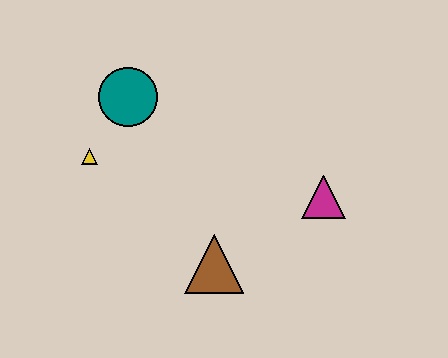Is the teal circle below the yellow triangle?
No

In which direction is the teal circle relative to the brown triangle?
The teal circle is above the brown triangle.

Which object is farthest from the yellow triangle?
The magenta triangle is farthest from the yellow triangle.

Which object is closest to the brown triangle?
The magenta triangle is closest to the brown triangle.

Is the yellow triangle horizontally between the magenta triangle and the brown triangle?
No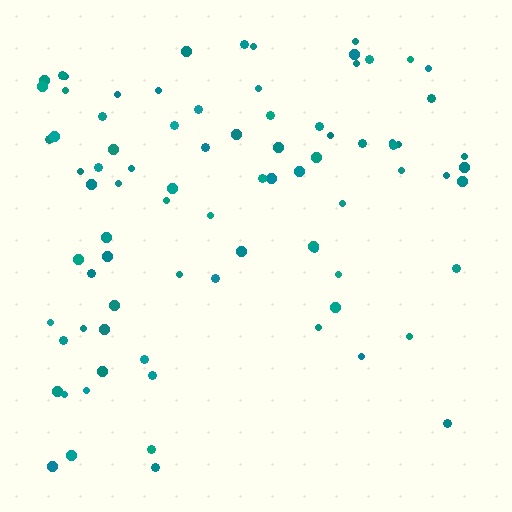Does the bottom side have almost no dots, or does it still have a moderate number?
Still a moderate number, just noticeably fewer than the top.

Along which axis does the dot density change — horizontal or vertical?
Vertical.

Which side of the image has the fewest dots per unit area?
The bottom.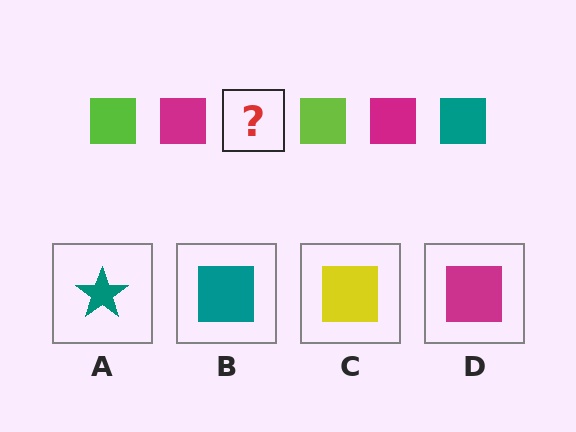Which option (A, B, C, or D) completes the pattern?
B.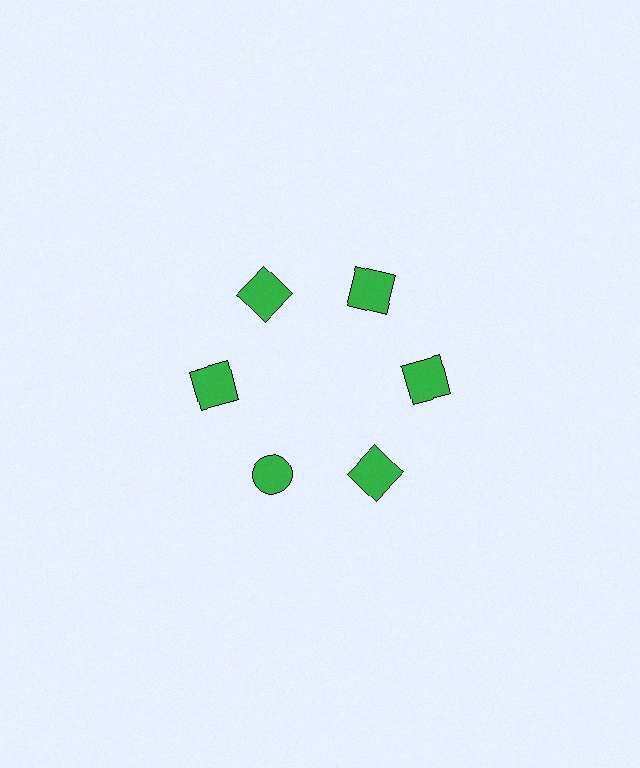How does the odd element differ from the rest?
It has a different shape: circle instead of square.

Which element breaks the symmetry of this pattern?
The green circle at roughly the 7 o'clock position breaks the symmetry. All other shapes are green squares.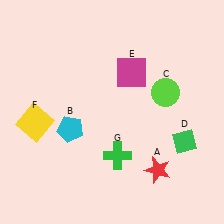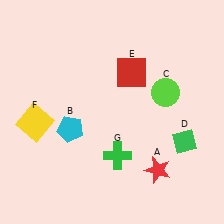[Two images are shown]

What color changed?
The square (E) changed from magenta in Image 1 to red in Image 2.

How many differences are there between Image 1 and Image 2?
There is 1 difference between the two images.